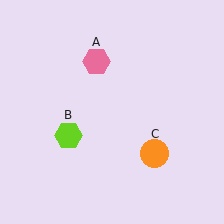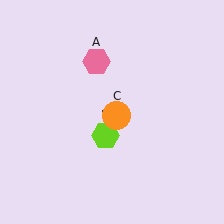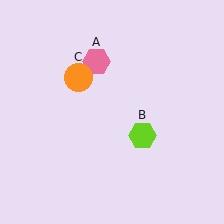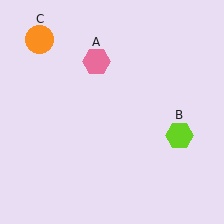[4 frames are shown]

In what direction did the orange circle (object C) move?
The orange circle (object C) moved up and to the left.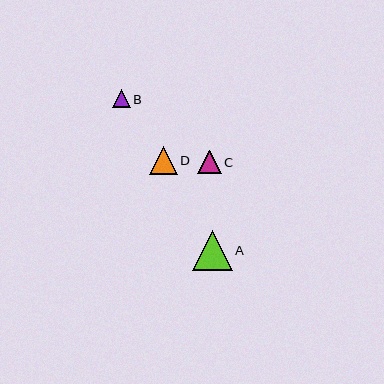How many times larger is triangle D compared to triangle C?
Triangle D is approximately 1.2 times the size of triangle C.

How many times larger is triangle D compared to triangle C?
Triangle D is approximately 1.2 times the size of triangle C.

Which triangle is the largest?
Triangle A is the largest with a size of approximately 39 pixels.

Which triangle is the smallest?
Triangle B is the smallest with a size of approximately 18 pixels.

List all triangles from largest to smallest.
From largest to smallest: A, D, C, B.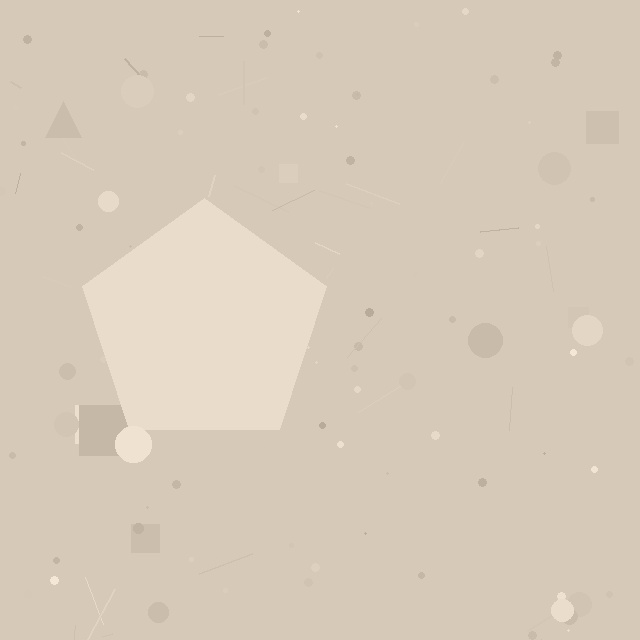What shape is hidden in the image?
A pentagon is hidden in the image.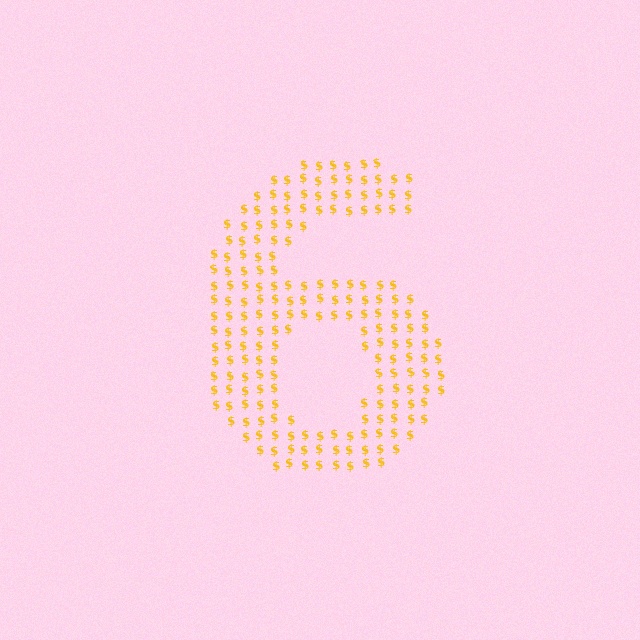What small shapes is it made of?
It is made of small dollar signs.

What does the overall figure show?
The overall figure shows the digit 6.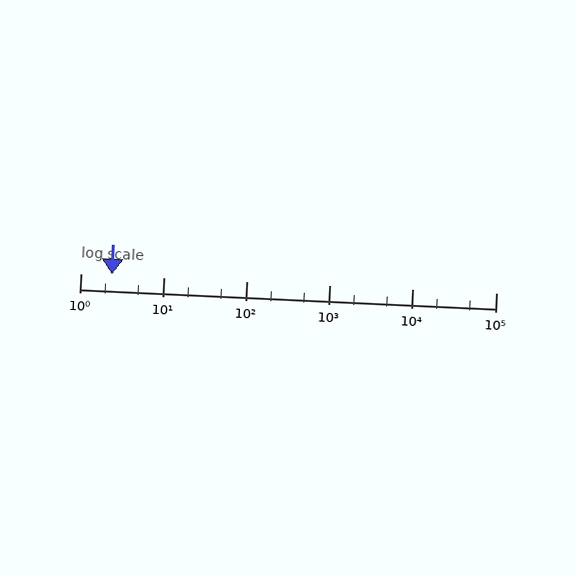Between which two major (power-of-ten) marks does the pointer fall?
The pointer is between 1 and 10.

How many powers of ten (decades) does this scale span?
The scale spans 5 decades, from 1 to 100000.